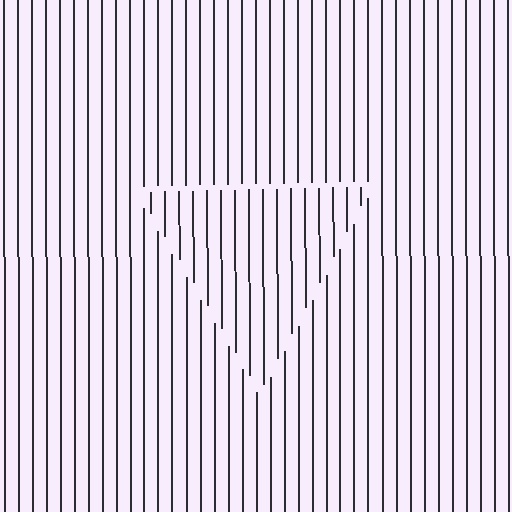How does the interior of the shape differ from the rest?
The interior of the shape contains the same grating, shifted by half a period — the contour is defined by the phase discontinuity where line-ends from the inner and outer gratings abut.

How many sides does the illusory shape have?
3 sides — the line-ends trace a triangle.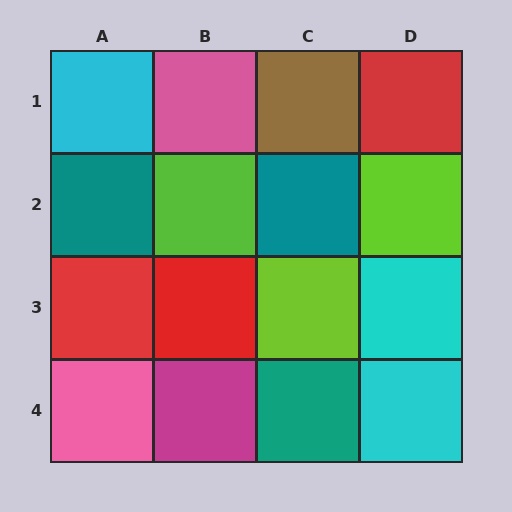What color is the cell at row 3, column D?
Cyan.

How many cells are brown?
1 cell is brown.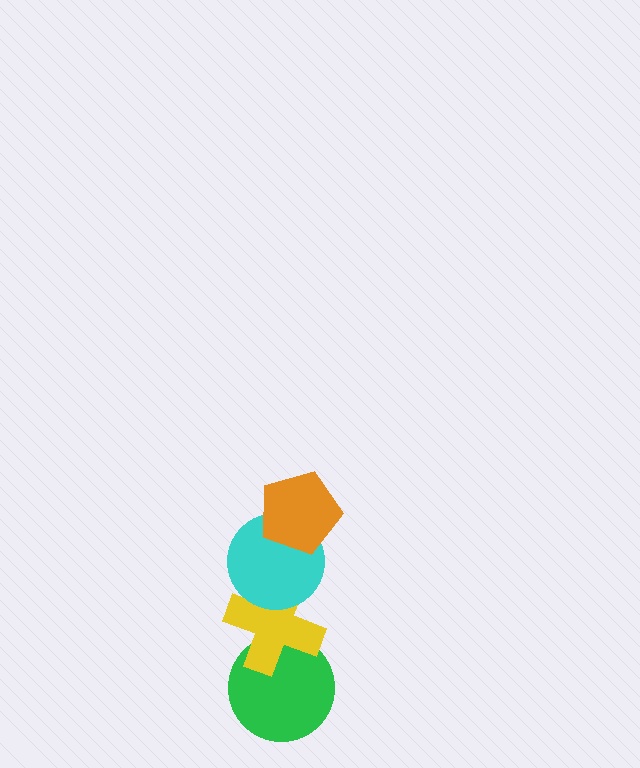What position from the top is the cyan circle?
The cyan circle is 2nd from the top.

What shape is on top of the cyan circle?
The orange pentagon is on top of the cyan circle.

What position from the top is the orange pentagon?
The orange pentagon is 1st from the top.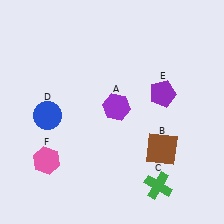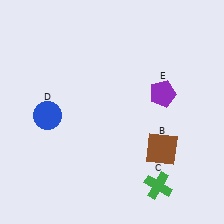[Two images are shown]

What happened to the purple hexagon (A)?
The purple hexagon (A) was removed in Image 2. It was in the top-right area of Image 1.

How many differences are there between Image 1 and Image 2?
There are 2 differences between the two images.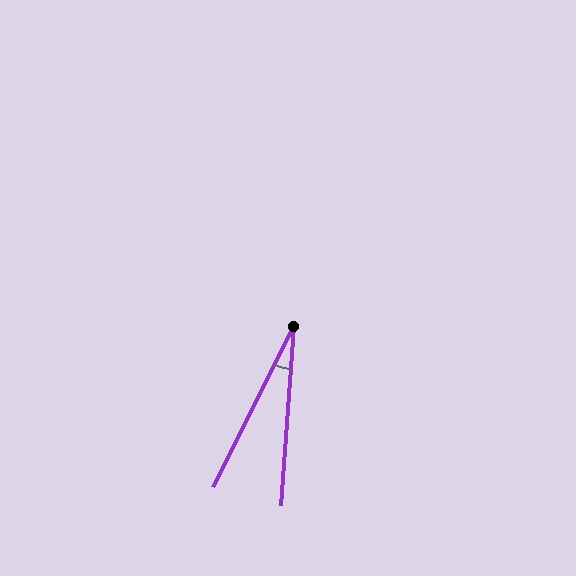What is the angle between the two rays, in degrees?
Approximately 23 degrees.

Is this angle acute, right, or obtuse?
It is acute.